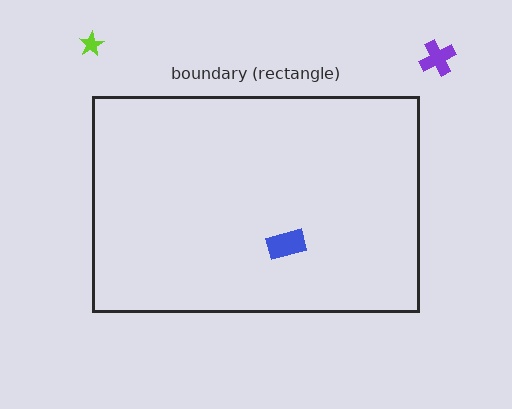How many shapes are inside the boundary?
1 inside, 2 outside.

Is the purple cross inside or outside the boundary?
Outside.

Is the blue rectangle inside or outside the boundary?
Inside.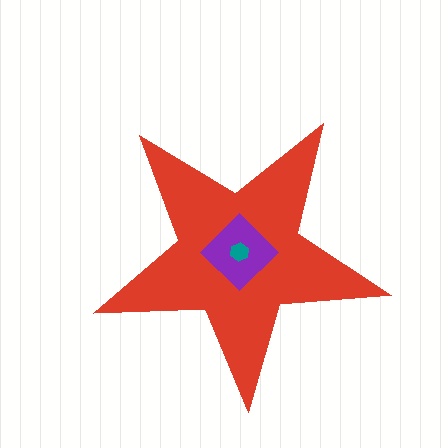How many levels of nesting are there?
3.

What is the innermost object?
The teal hexagon.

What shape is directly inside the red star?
The purple diamond.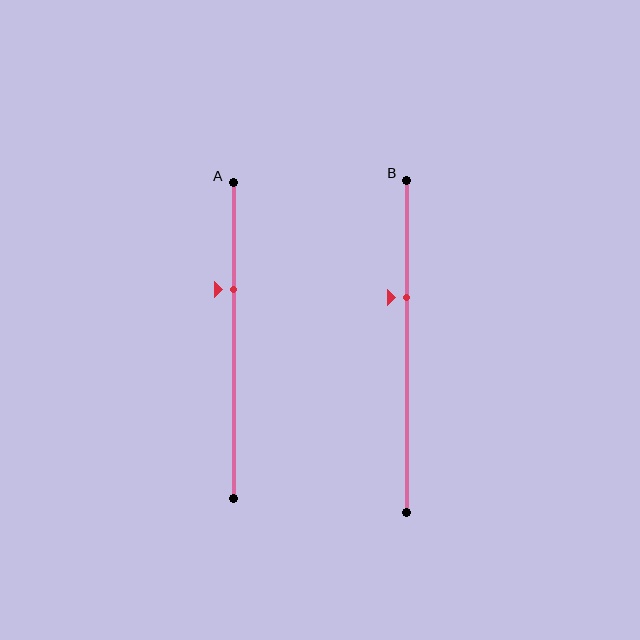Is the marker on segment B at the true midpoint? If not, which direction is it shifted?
No, the marker on segment B is shifted upward by about 15% of the segment length.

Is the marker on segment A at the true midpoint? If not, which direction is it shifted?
No, the marker on segment A is shifted upward by about 16% of the segment length.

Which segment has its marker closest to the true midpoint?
Segment B has its marker closest to the true midpoint.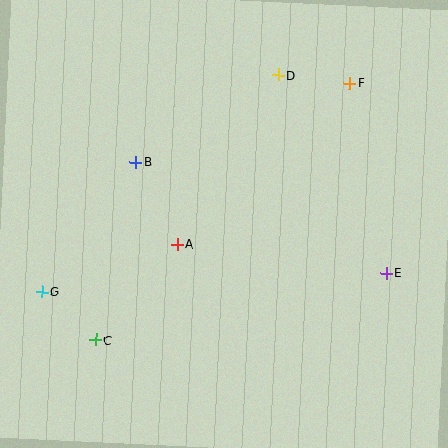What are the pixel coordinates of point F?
Point F is at (349, 83).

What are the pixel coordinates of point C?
Point C is at (96, 340).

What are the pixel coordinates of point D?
Point D is at (278, 75).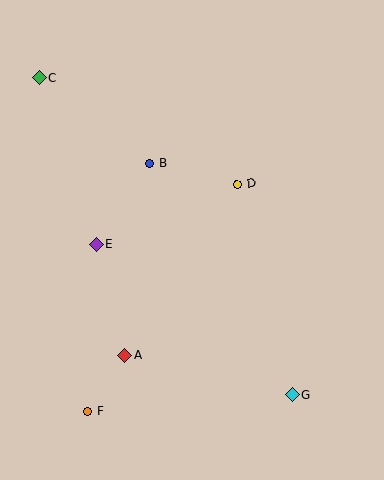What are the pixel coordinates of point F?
Point F is at (88, 411).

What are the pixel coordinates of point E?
Point E is at (96, 244).